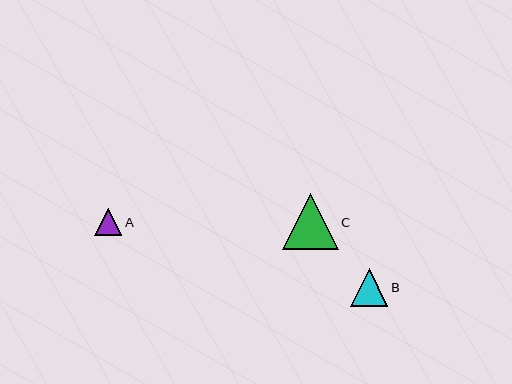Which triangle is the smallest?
Triangle A is the smallest with a size of approximately 27 pixels.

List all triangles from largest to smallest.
From largest to smallest: C, B, A.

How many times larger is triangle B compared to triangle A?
Triangle B is approximately 1.4 times the size of triangle A.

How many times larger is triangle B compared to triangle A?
Triangle B is approximately 1.4 times the size of triangle A.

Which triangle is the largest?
Triangle C is the largest with a size of approximately 56 pixels.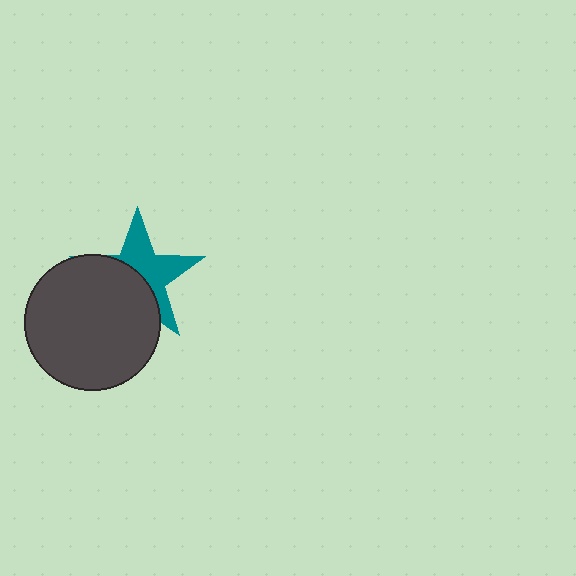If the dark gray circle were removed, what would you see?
You would see the complete teal star.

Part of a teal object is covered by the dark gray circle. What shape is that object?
It is a star.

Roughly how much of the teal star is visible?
About half of it is visible (roughly 49%).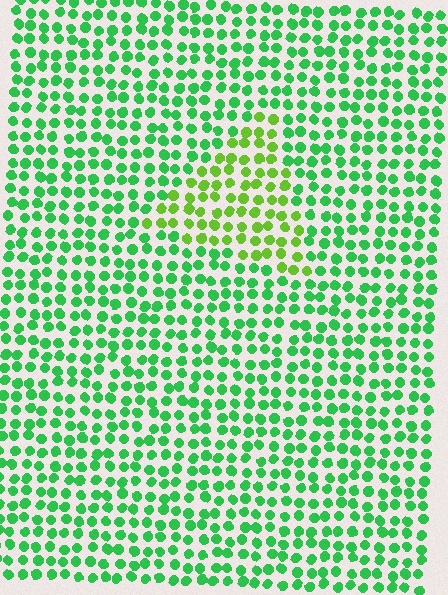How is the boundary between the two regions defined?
The boundary is defined purely by a slight shift in hue (about 36 degrees). Spacing, size, and orientation are identical on both sides.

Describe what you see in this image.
The image is filled with small green elements in a uniform arrangement. A triangle-shaped region is visible where the elements are tinted to a slightly different hue, forming a subtle color boundary.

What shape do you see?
I see a triangle.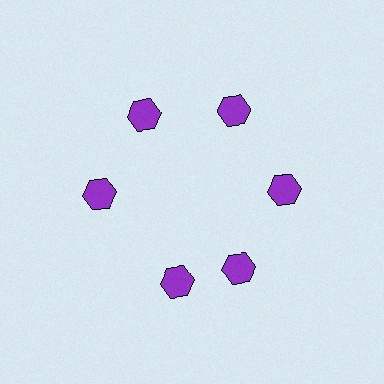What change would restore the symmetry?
The symmetry would be restored by rotating it back into even spacing with its neighbors so that all 6 hexagons sit at equal angles and equal distance from the center.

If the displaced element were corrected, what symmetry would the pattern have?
It would have 6-fold rotational symmetry — the pattern would map onto itself every 60 degrees.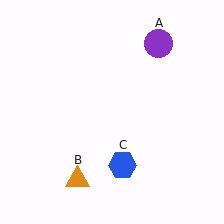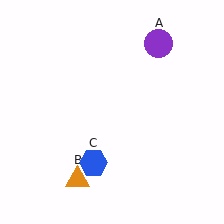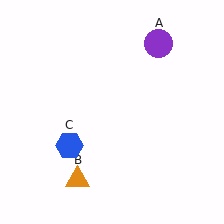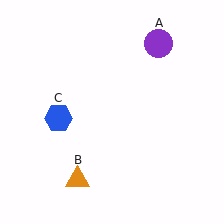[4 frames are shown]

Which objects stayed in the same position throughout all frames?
Purple circle (object A) and orange triangle (object B) remained stationary.